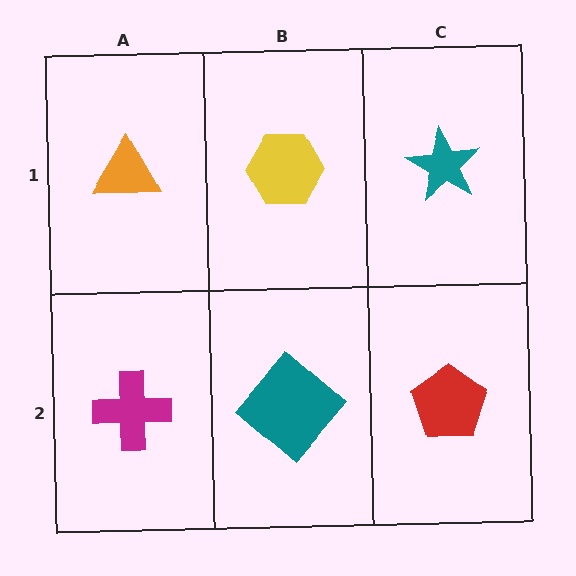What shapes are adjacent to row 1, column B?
A teal diamond (row 2, column B), an orange triangle (row 1, column A), a teal star (row 1, column C).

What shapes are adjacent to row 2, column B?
A yellow hexagon (row 1, column B), a magenta cross (row 2, column A), a red pentagon (row 2, column C).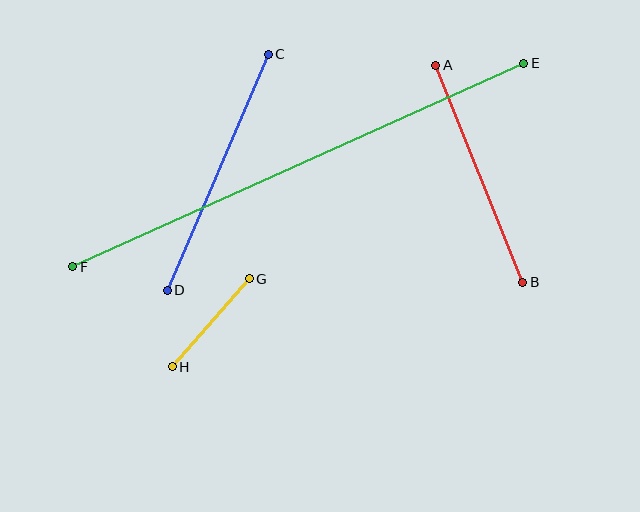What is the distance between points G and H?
The distance is approximately 117 pixels.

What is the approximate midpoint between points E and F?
The midpoint is at approximately (298, 165) pixels.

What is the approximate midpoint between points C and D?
The midpoint is at approximately (218, 172) pixels.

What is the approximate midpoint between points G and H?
The midpoint is at approximately (211, 323) pixels.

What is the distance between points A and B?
The distance is approximately 233 pixels.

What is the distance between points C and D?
The distance is approximately 257 pixels.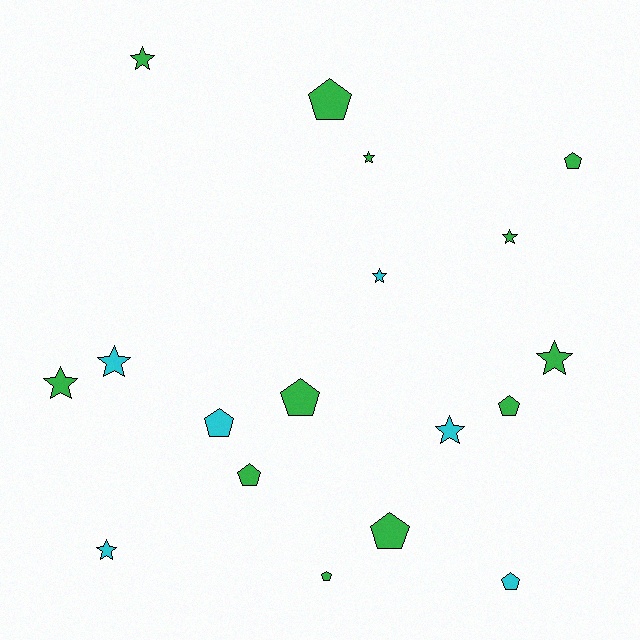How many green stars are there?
There are 5 green stars.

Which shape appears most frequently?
Pentagon, with 9 objects.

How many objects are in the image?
There are 18 objects.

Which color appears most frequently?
Green, with 12 objects.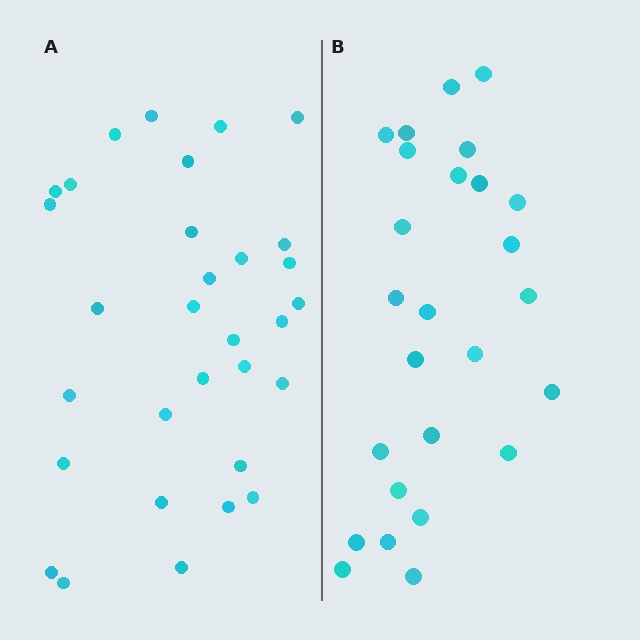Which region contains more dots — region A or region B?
Region A (the left region) has more dots.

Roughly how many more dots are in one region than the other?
Region A has about 5 more dots than region B.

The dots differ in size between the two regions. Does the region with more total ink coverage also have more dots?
No. Region B has more total ink coverage because its dots are larger, but region A actually contains more individual dots. Total area can be misleading — the number of items is what matters here.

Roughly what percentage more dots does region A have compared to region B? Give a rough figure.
About 20% more.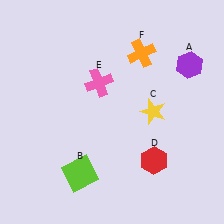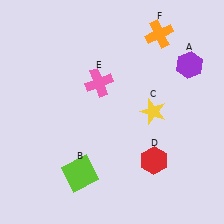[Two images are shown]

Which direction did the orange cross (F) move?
The orange cross (F) moved up.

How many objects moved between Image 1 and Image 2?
1 object moved between the two images.